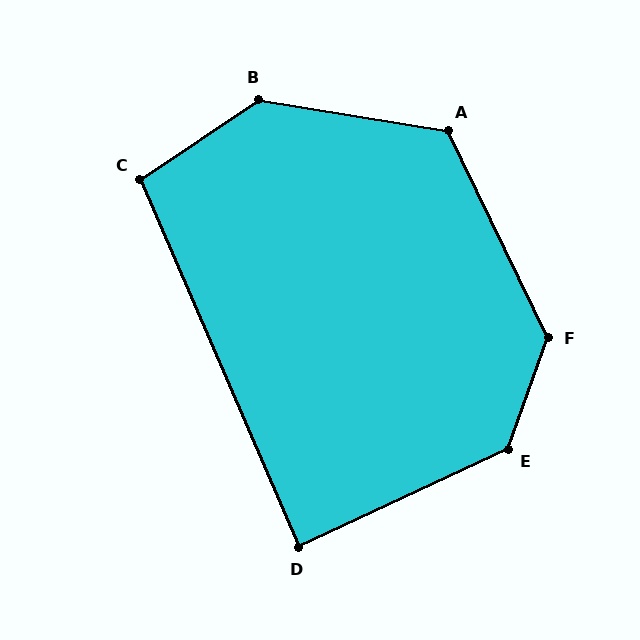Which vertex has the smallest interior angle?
D, at approximately 88 degrees.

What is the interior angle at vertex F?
Approximately 135 degrees (obtuse).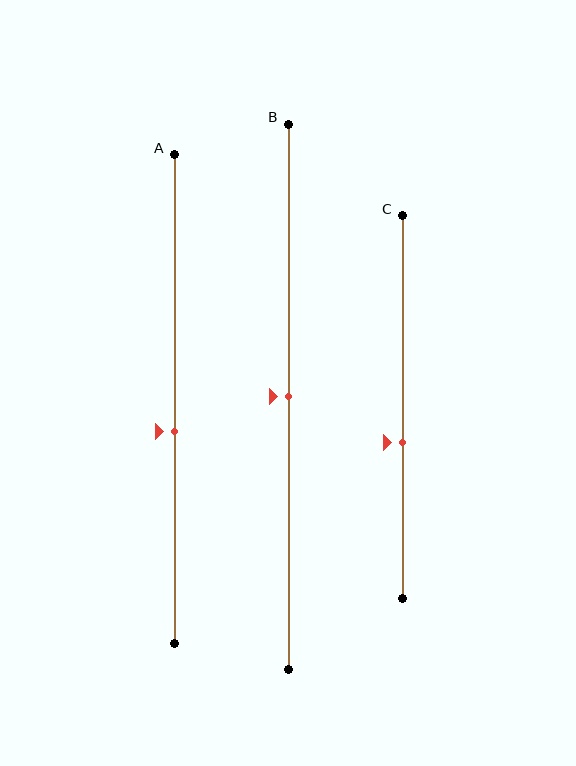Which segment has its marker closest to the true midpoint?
Segment B has its marker closest to the true midpoint.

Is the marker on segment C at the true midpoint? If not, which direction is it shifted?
No, the marker on segment C is shifted downward by about 9% of the segment length.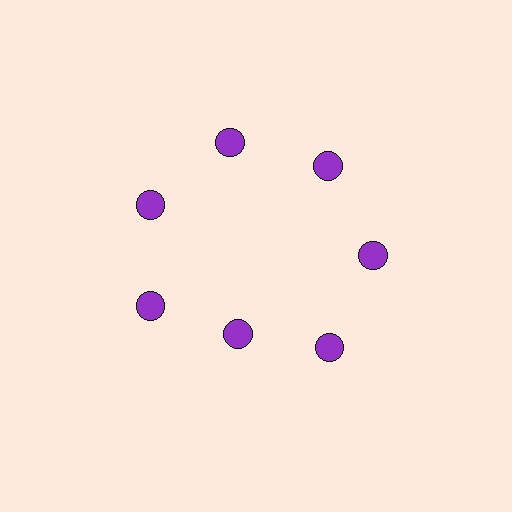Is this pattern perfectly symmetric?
No. The 7 purple circles are arranged in a ring, but one element near the 6 o'clock position is pulled inward toward the center, breaking the 7-fold rotational symmetry.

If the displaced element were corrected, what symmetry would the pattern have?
It would have 7-fold rotational symmetry — the pattern would map onto itself every 51 degrees.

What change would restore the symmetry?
The symmetry would be restored by moving it outward, back onto the ring so that all 7 circles sit at equal angles and equal distance from the center.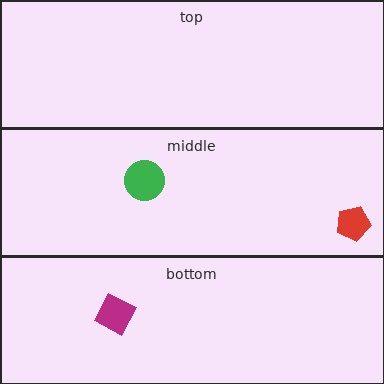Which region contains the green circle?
The middle region.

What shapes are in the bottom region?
The magenta diamond.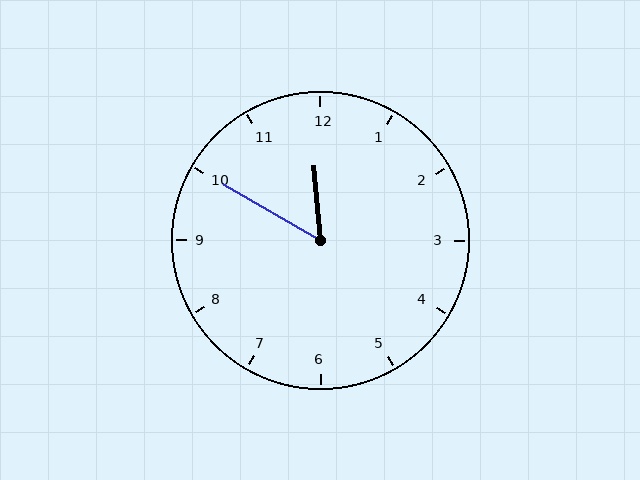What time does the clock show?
11:50.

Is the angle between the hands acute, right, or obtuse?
It is acute.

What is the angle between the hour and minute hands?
Approximately 55 degrees.